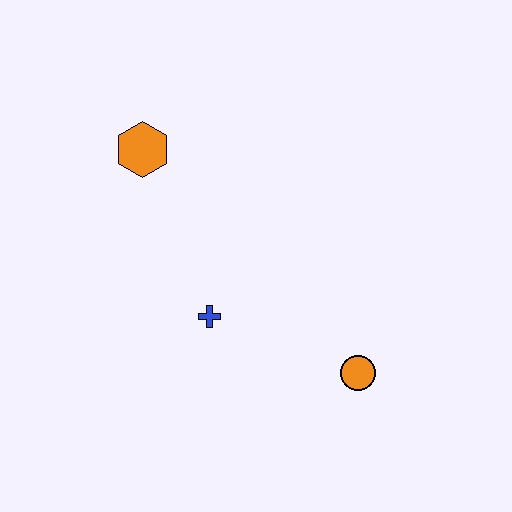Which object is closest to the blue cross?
The orange circle is closest to the blue cross.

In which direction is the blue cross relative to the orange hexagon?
The blue cross is below the orange hexagon.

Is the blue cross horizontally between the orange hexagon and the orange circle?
Yes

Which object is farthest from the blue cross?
The orange hexagon is farthest from the blue cross.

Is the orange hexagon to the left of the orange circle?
Yes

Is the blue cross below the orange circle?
No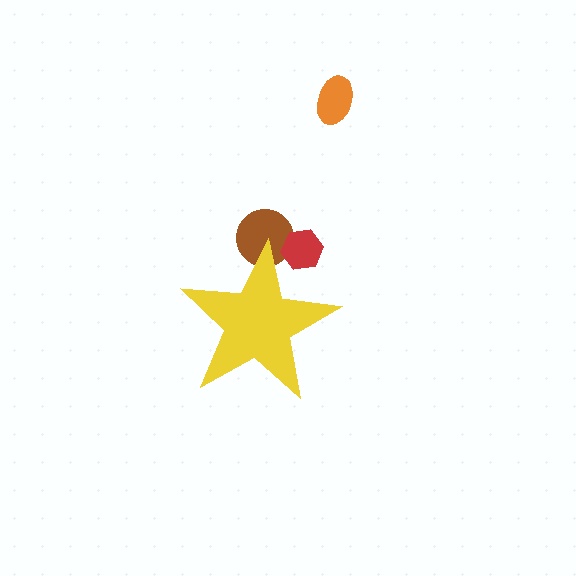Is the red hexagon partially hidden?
Yes, the red hexagon is partially hidden behind the yellow star.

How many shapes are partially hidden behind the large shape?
2 shapes are partially hidden.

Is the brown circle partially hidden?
Yes, the brown circle is partially hidden behind the yellow star.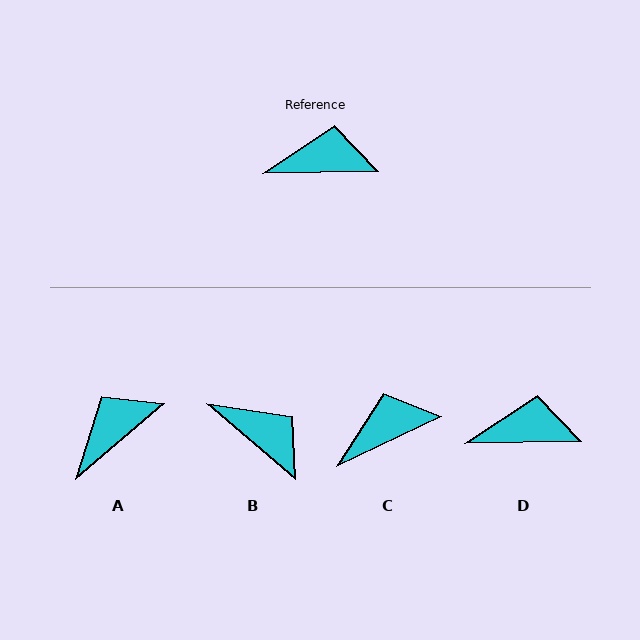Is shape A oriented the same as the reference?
No, it is off by about 40 degrees.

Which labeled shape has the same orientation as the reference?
D.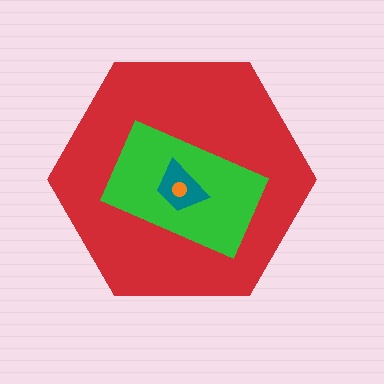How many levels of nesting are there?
4.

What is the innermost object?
The orange circle.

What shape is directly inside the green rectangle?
The teal trapezoid.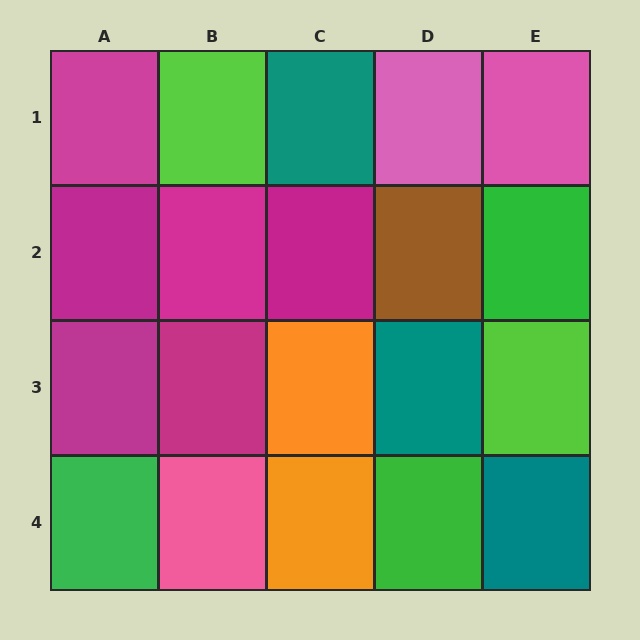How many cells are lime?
2 cells are lime.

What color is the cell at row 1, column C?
Teal.